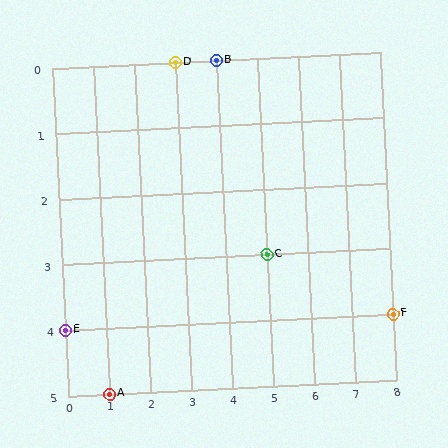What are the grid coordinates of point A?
Point A is at grid coordinates (1, 5).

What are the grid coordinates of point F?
Point F is at grid coordinates (8, 4).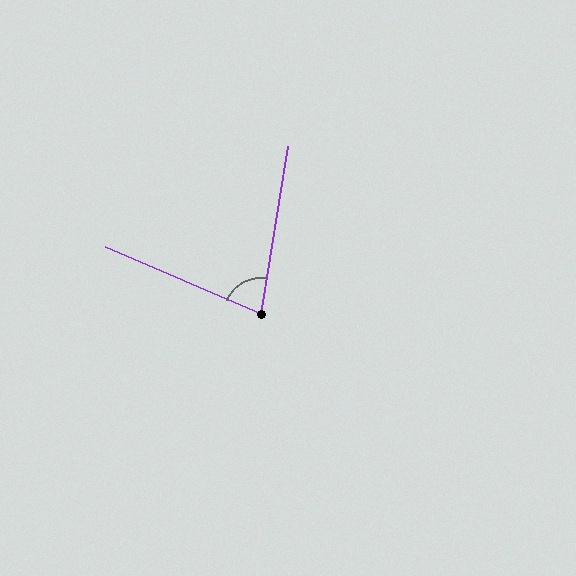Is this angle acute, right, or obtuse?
It is acute.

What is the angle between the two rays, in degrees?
Approximately 76 degrees.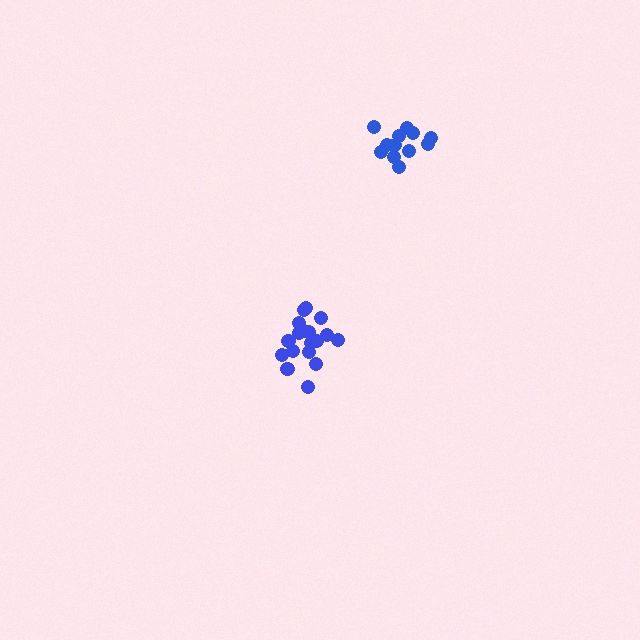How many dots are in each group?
Group 1: 18 dots, Group 2: 12 dots (30 total).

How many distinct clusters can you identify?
There are 2 distinct clusters.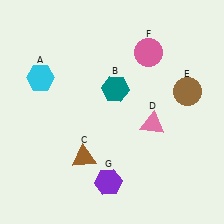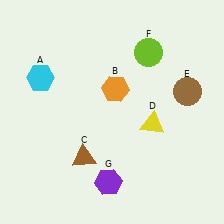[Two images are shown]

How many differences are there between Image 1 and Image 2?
There are 3 differences between the two images.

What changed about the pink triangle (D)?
In Image 1, D is pink. In Image 2, it changed to yellow.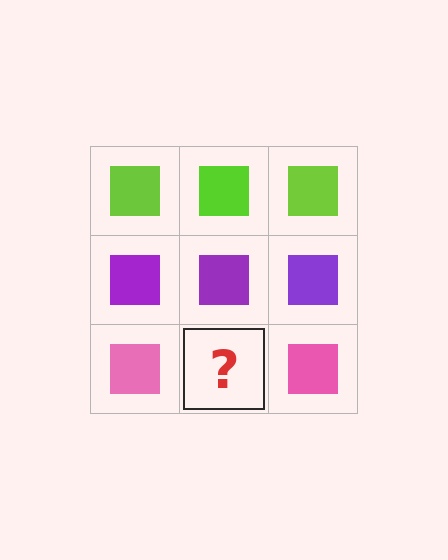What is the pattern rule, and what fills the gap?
The rule is that each row has a consistent color. The gap should be filled with a pink square.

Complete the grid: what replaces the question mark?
The question mark should be replaced with a pink square.